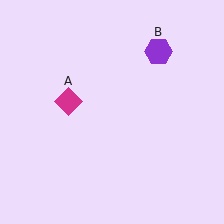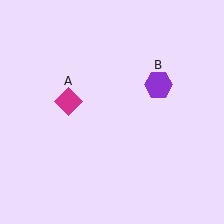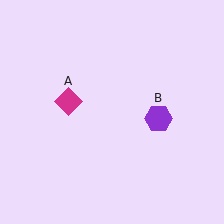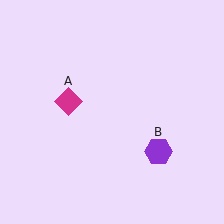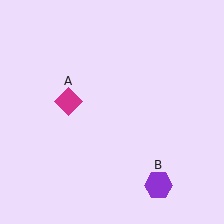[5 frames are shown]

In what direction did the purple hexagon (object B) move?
The purple hexagon (object B) moved down.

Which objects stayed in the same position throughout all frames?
Magenta diamond (object A) remained stationary.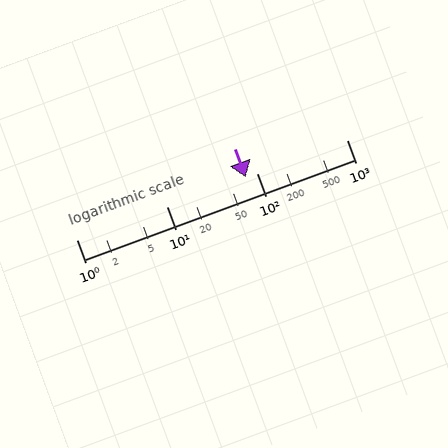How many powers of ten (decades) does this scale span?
The scale spans 3 decades, from 1 to 1000.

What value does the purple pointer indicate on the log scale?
The pointer indicates approximately 76.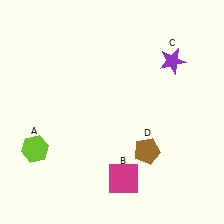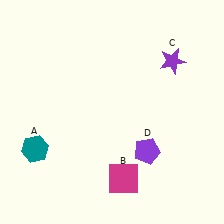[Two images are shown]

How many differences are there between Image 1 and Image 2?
There are 2 differences between the two images.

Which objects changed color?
A changed from lime to teal. D changed from brown to purple.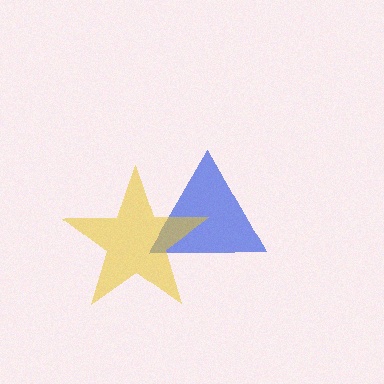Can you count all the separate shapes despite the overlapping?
Yes, there are 2 separate shapes.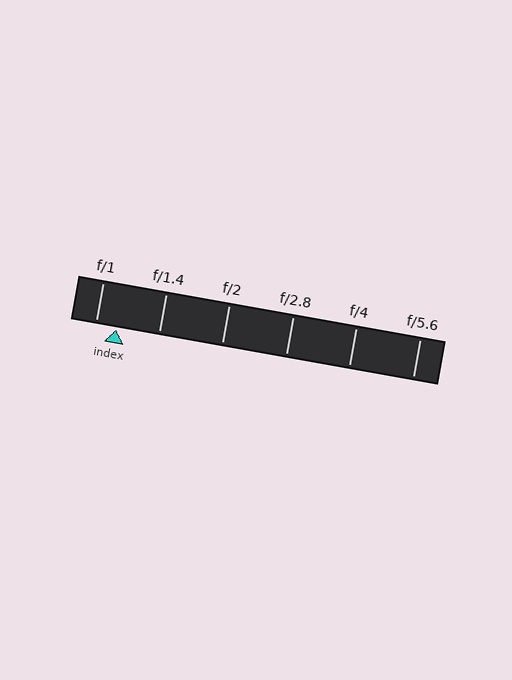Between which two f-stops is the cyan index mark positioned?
The index mark is between f/1 and f/1.4.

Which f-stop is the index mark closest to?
The index mark is closest to f/1.